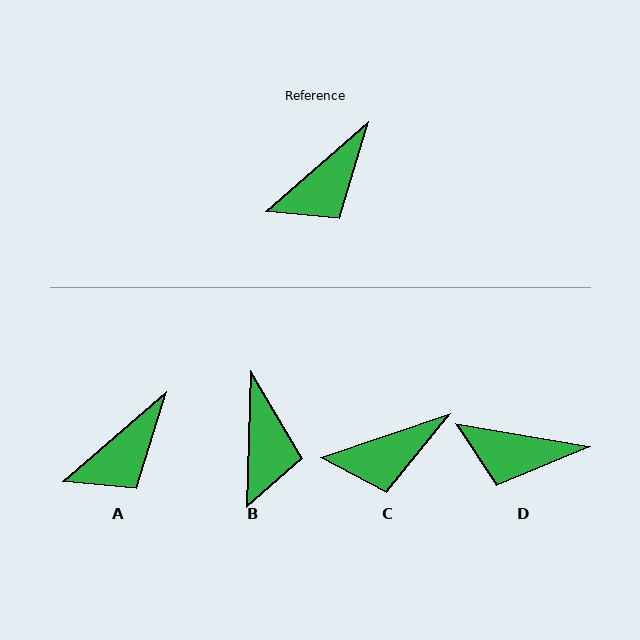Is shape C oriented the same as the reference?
No, it is off by about 22 degrees.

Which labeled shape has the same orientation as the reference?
A.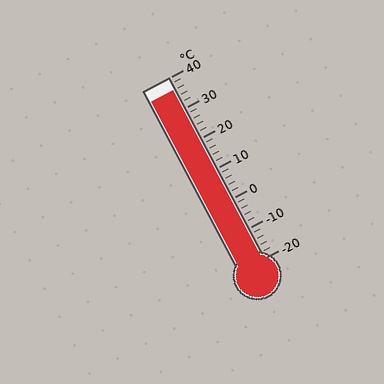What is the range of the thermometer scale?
The thermometer scale ranges from -20°C to 40°C.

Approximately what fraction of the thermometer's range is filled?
The thermometer is filled to approximately 95% of its range.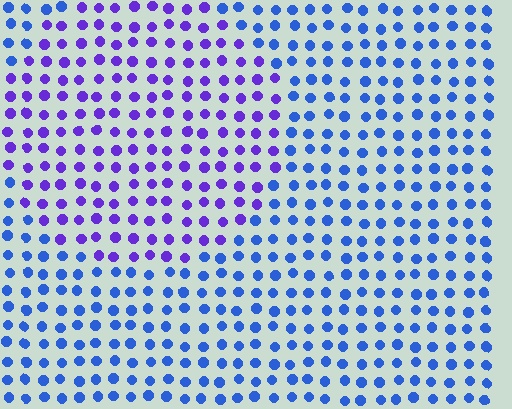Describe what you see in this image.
The image is filled with small blue elements in a uniform arrangement. A circle-shaped region is visible where the elements are tinted to a slightly different hue, forming a subtle color boundary.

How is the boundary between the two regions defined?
The boundary is defined purely by a slight shift in hue (about 40 degrees). Spacing, size, and orientation are identical on both sides.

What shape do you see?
I see a circle.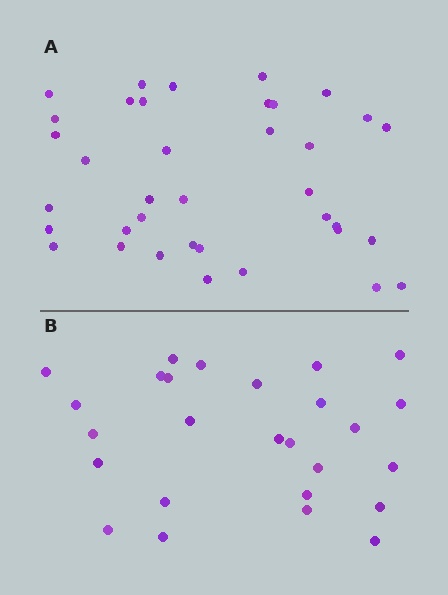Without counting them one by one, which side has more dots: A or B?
Region A (the top region) has more dots.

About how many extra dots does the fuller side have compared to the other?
Region A has roughly 12 or so more dots than region B.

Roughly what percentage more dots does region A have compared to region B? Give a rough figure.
About 40% more.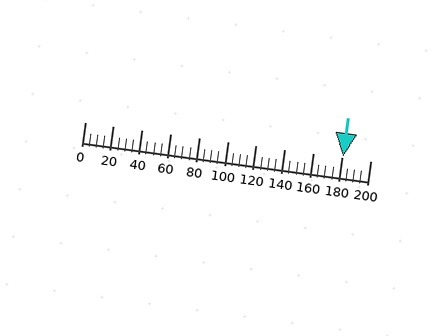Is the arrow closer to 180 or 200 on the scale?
The arrow is closer to 180.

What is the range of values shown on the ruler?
The ruler shows values from 0 to 200.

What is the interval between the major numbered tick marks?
The major tick marks are spaced 20 units apart.